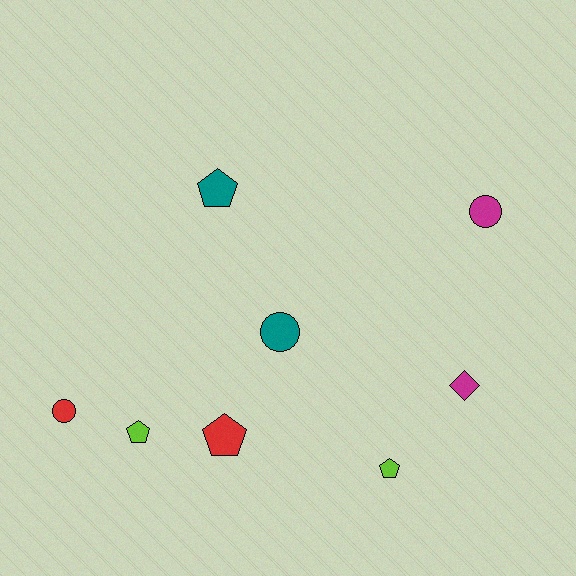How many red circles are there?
There is 1 red circle.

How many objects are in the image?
There are 8 objects.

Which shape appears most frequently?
Pentagon, with 4 objects.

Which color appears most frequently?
Teal, with 2 objects.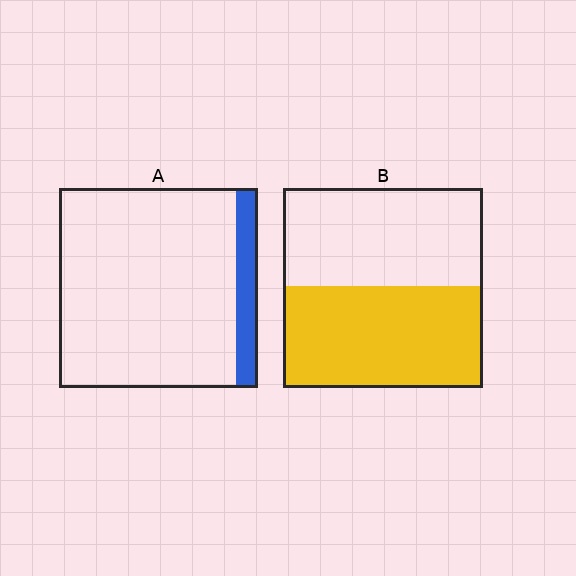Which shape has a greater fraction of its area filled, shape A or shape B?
Shape B.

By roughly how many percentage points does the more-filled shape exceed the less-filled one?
By roughly 40 percentage points (B over A).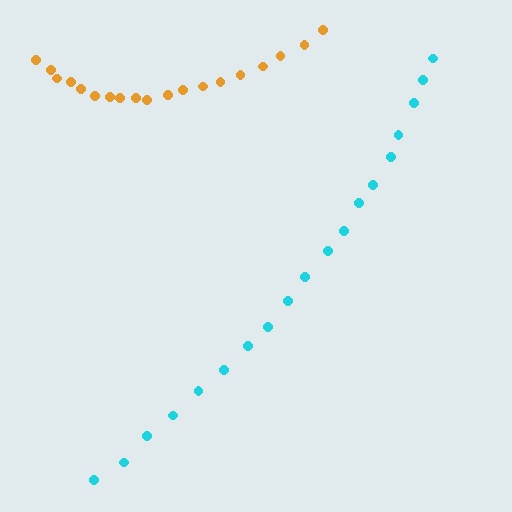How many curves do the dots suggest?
There are 2 distinct paths.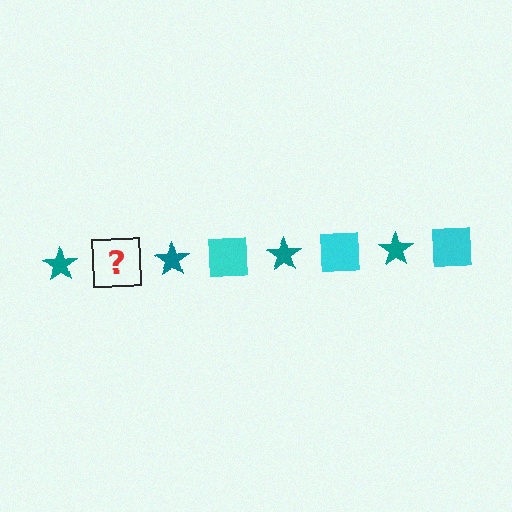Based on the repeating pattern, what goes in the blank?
The blank should be a cyan square.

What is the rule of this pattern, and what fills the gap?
The rule is that the pattern alternates between teal star and cyan square. The gap should be filled with a cyan square.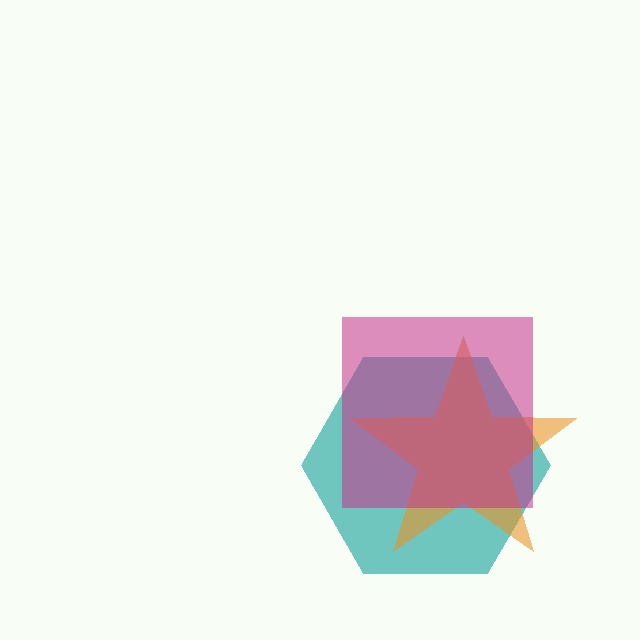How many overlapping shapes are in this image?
There are 3 overlapping shapes in the image.